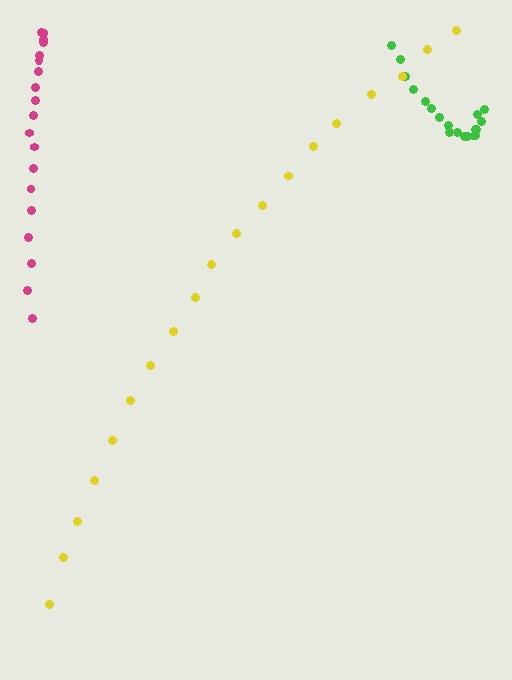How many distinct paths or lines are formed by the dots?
There are 3 distinct paths.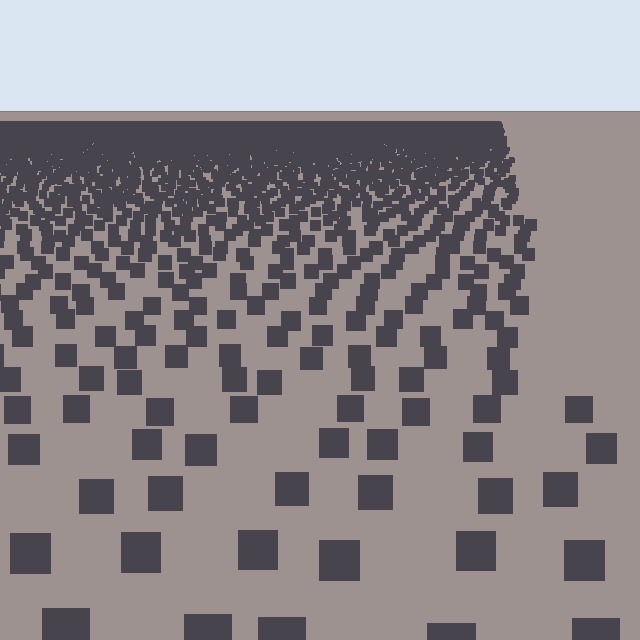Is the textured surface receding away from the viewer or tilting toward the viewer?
The surface is receding away from the viewer. Texture elements get smaller and denser toward the top.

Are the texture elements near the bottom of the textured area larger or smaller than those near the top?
Larger. Near the bottom, elements are closer to the viewer and appear at a bigger on-screen size.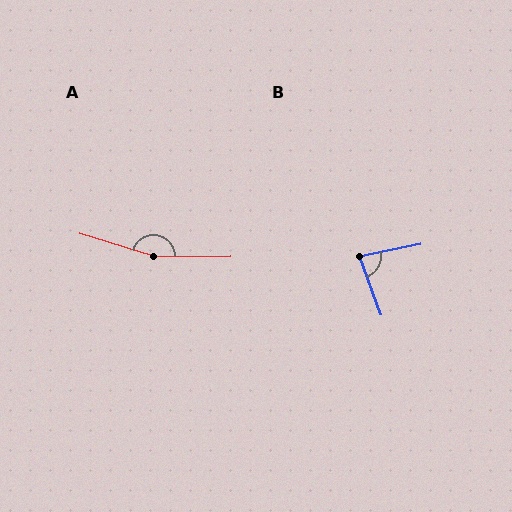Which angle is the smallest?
B, at approximately 81 degrees.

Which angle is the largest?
A, at approximately 163 degrees.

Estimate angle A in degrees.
Approximately 163 degrees.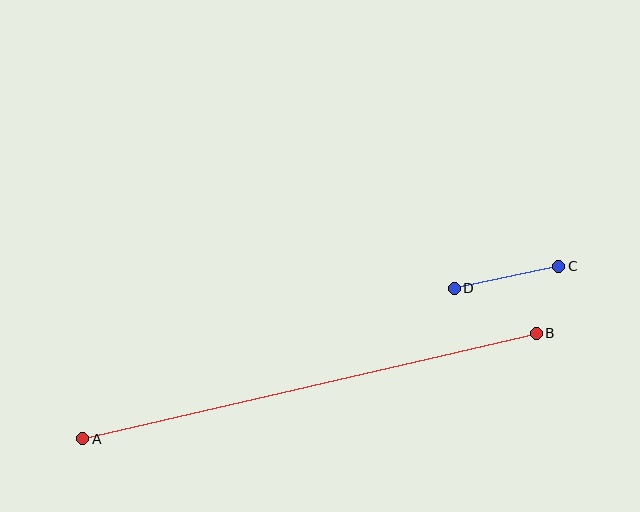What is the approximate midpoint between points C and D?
The midpoint is at approximately (507, 277) pixels.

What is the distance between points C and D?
The distance is approximately 107 pixels.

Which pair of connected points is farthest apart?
Points A and B are farthest apart.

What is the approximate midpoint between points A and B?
The midpoint is at approximately (309, 386) pixels.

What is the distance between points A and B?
The distance is approximately 466 pixels.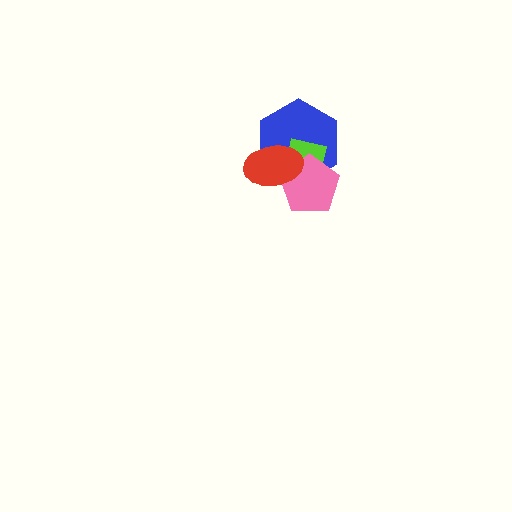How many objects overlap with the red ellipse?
3 objects overlap with the red ellipse.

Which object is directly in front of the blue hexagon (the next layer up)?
The lime square is directly in front of the blue hexagon.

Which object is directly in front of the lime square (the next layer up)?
The pink pentagon is directly in front of the lime square.